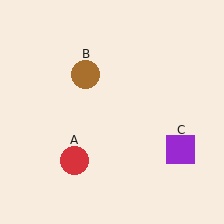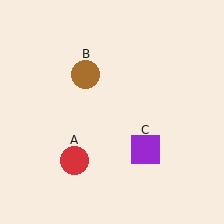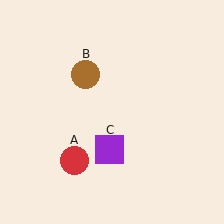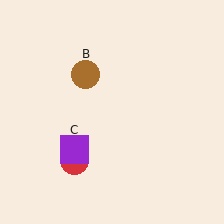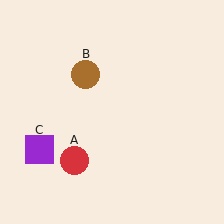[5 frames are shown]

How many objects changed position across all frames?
1 object changed position: purple square (object C).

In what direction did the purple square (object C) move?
The purple square (object C) moved left.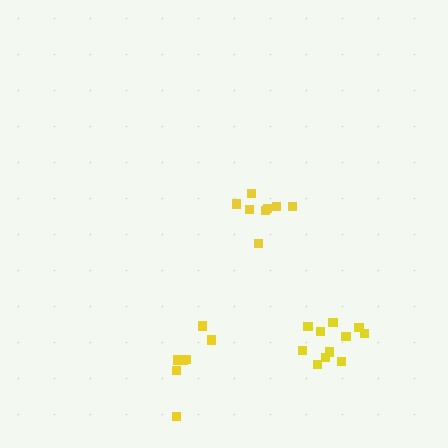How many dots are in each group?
Group 1: 7 dots, Group 2: 8 dots, Group 3: 11 dots (26 total).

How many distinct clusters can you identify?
There are 3 distinct clusters.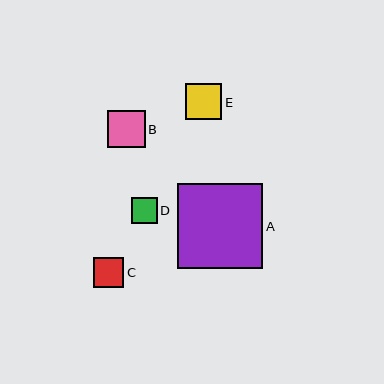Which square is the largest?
Square A is the largest with a size of approximately 85 pixels.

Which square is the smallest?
Square D is the smallest with a size of approximately 26 pixels.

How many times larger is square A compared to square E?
Square A is approximately 2.4 times the size of square E.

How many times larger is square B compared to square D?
Square B is approximately 1.4 times the size of square D.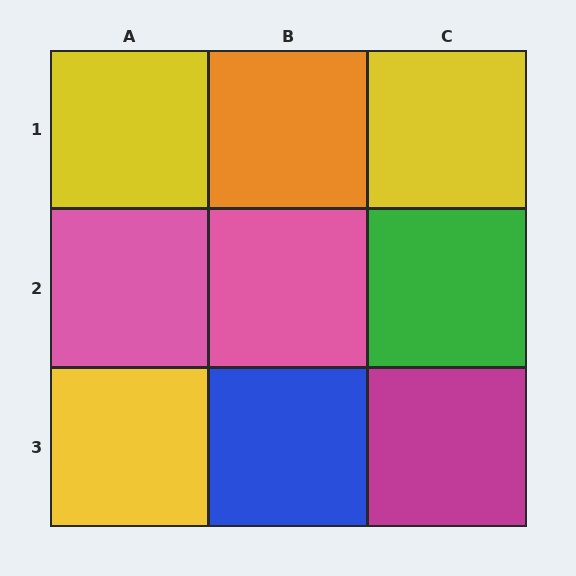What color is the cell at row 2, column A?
Pink.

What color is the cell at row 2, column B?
Pink.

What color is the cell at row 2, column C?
Green.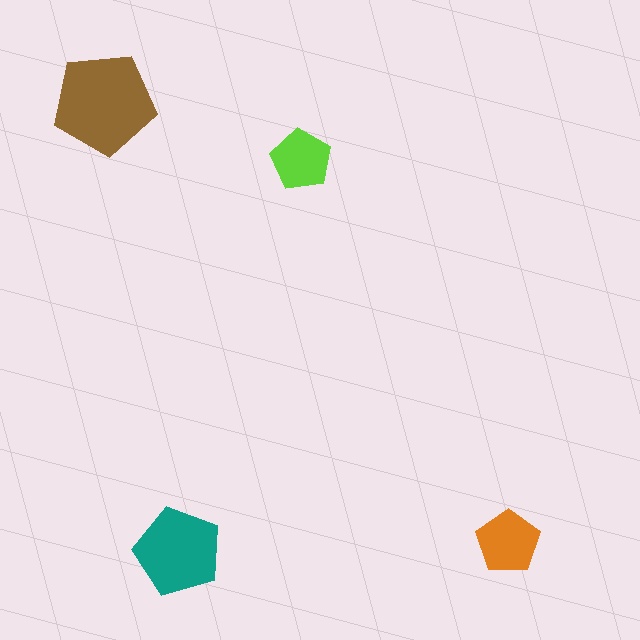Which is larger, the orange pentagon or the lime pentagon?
The orange one.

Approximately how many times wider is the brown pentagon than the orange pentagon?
About 1.5 times wider.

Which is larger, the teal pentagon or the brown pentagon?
The brown one.